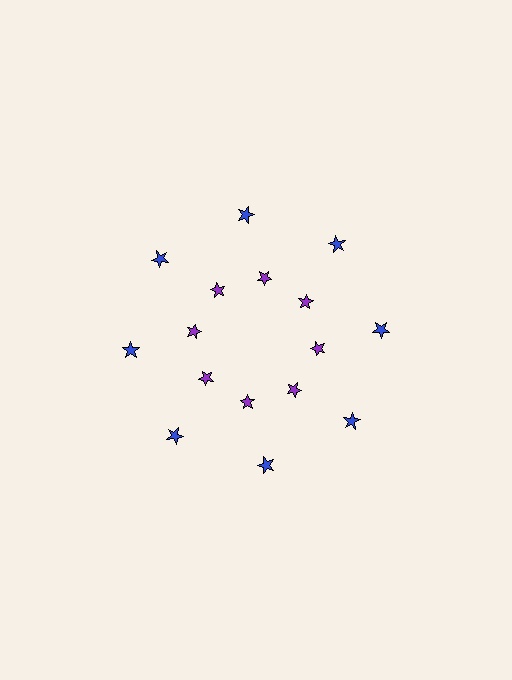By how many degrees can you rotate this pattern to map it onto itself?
The pattern maps onto itself every 45 degrees of rotation.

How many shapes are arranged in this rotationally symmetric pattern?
There are 16 shapes, arranged in 8 groups of 2.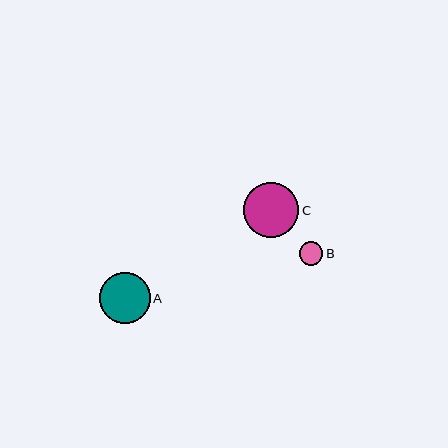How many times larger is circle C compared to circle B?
Circle C is approximately 2.3 times the size of circle B.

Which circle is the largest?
Circle C is the largest with a size of approximately 55 pixels.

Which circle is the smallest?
Circle B is the smallest with a size of approximately 24 pixels.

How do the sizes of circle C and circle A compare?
Circle C and circle A are approximately the same size.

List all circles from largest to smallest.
From largest to smallest: C, A, B.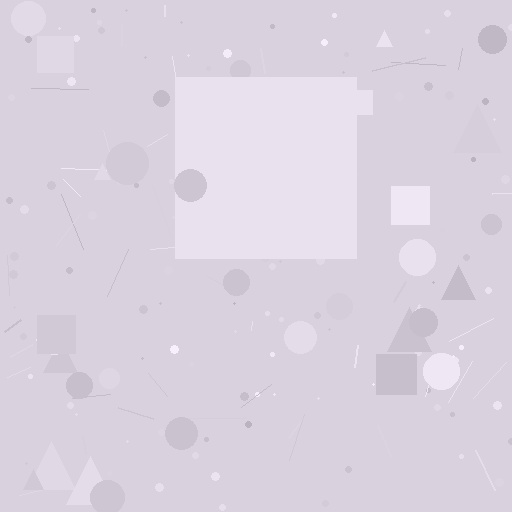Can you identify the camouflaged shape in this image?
The camouflaged shape is a square.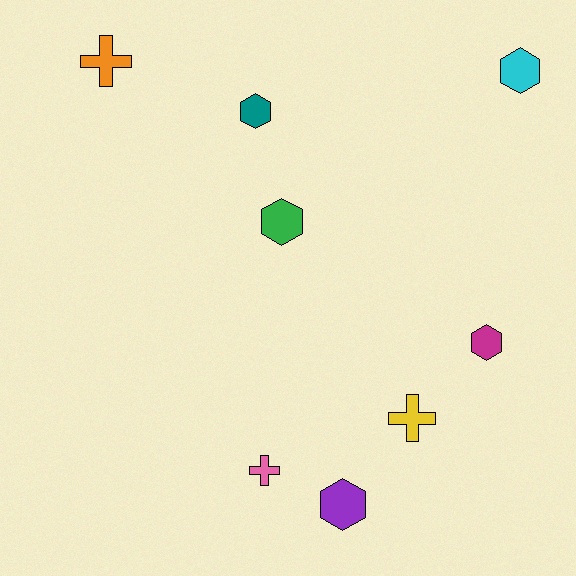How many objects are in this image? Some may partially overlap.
There are 8 objects.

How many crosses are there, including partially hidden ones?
There are 3 crosses.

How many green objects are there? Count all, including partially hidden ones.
There is 1 green object.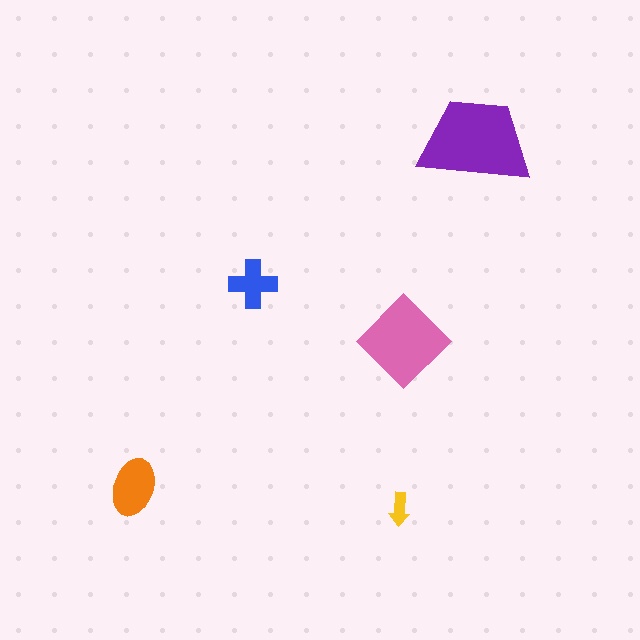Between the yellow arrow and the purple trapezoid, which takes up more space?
The purple trapezoid.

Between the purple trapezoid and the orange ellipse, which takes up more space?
The purple trapezoid.